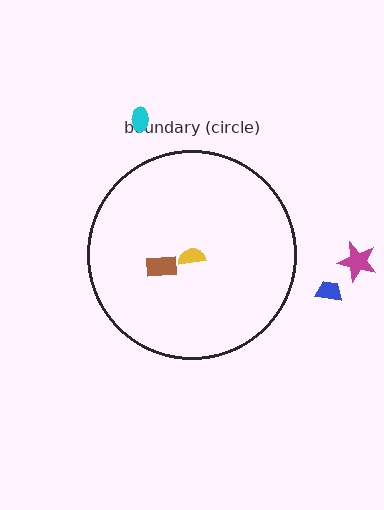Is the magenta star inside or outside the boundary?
Outside.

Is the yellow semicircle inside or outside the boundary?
Inside.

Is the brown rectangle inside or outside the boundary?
Inside.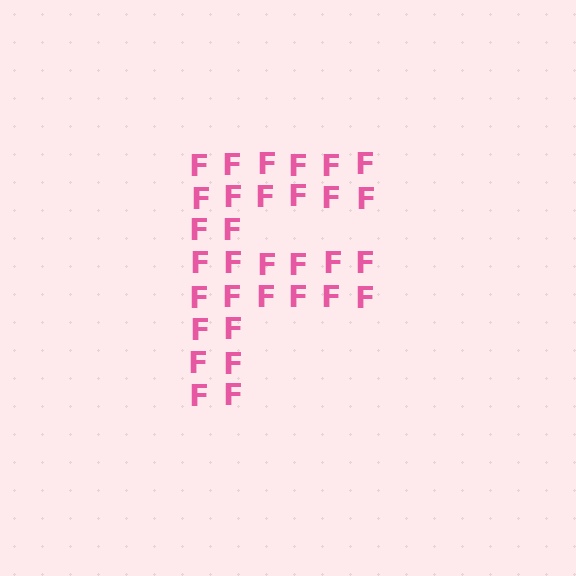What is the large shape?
The large shape is the letter F.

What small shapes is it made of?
It is made of small letter F's.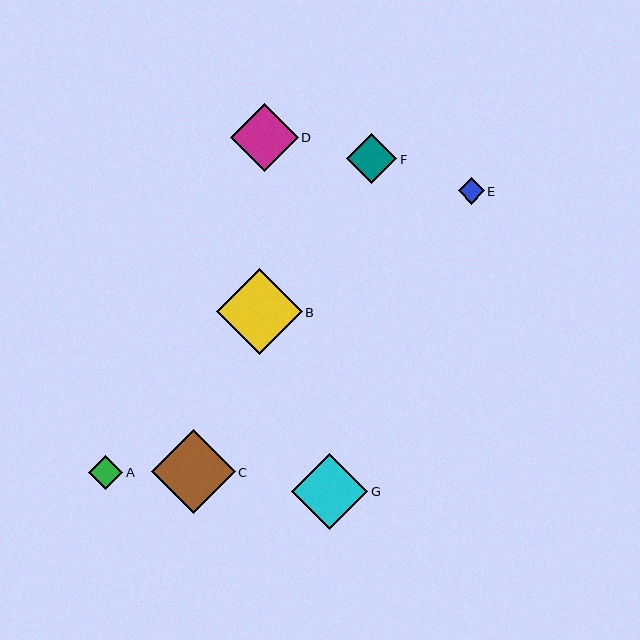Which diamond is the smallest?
Diamond E is the smallest with a size of approximately 26 pixels.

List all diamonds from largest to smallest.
From largest to smallest: B, C, G, D, F, A, E.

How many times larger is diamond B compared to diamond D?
Diamond B is approximately 1.3 times the size of diamond D.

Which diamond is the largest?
Diamond B is the largest with a size of approximately 86 pixels.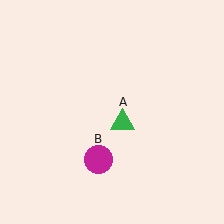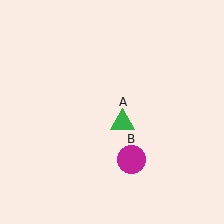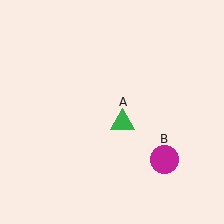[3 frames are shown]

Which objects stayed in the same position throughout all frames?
Green triangle (object A) remained stationary.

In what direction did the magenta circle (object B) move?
The magenta circle (object B) moved right.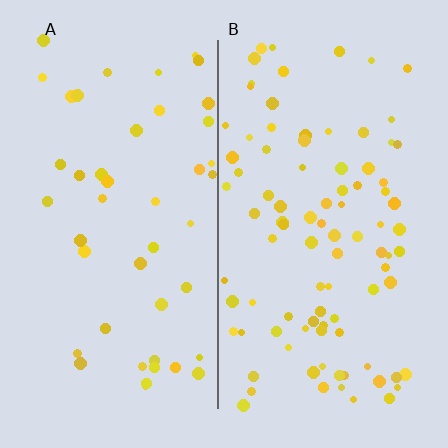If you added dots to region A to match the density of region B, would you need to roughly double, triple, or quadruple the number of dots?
Approximately double.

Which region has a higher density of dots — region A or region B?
B (the right).